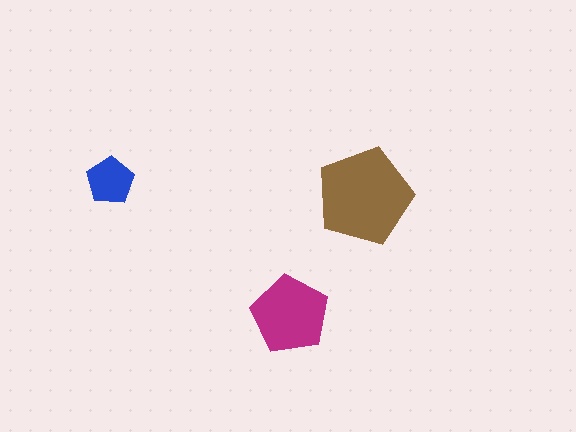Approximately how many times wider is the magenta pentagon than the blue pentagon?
About 1.5 times wider.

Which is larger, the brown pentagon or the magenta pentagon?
The brown one.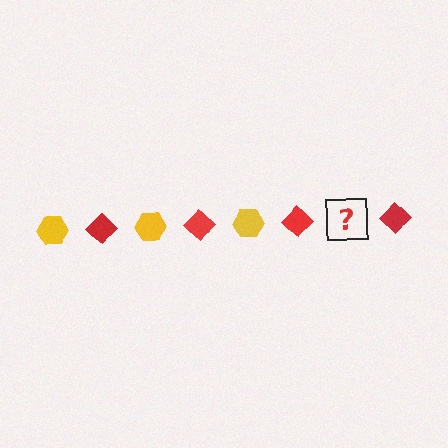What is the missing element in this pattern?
The missing element is a yellow hexagon.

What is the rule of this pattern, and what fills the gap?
The rule is that the pattern alternates between yellow hexagon and red diamond. The gap should be filled with a yellow hexagon.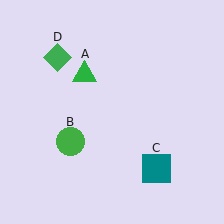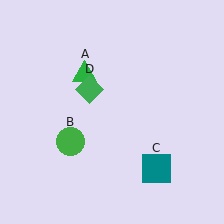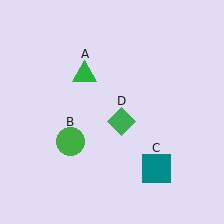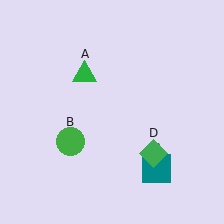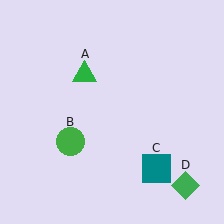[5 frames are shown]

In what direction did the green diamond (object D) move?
The green diamond (object D) moved down and to the right.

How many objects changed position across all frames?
1 object changed position: green diamond (object D).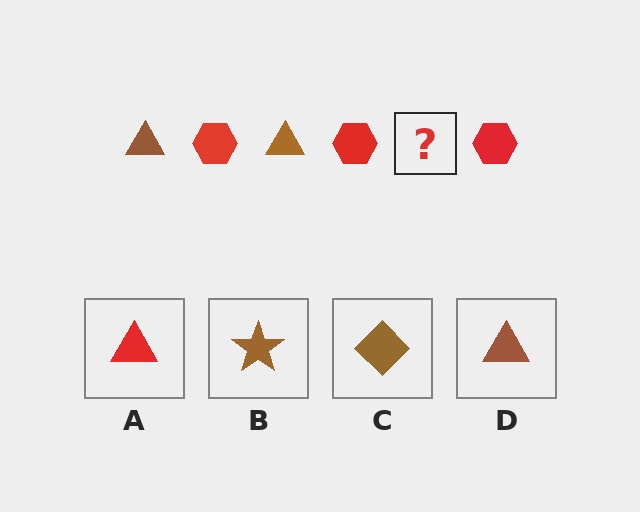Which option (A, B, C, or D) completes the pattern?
D.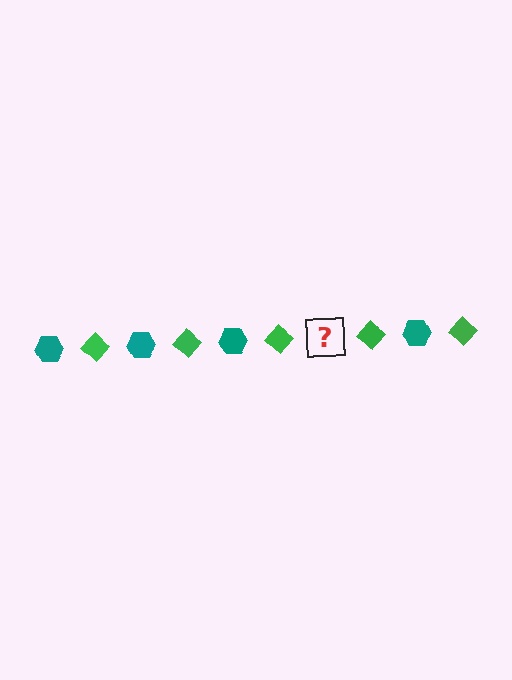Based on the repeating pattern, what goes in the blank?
The blank should be a teal hexagon.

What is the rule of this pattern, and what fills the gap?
The rule is that the pattern alternates between teal hexagon and green diamond. The gap should be filled with a teal hexagon.